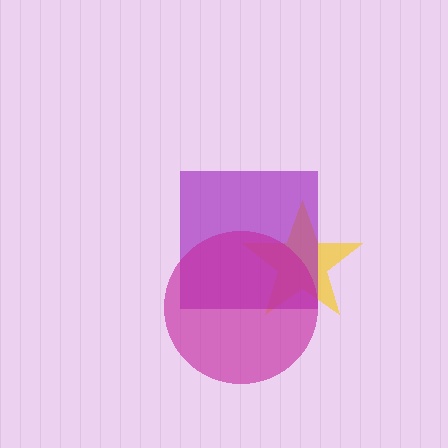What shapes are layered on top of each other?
The layered shapes are: a yellow star, a purple square, a magenta circle.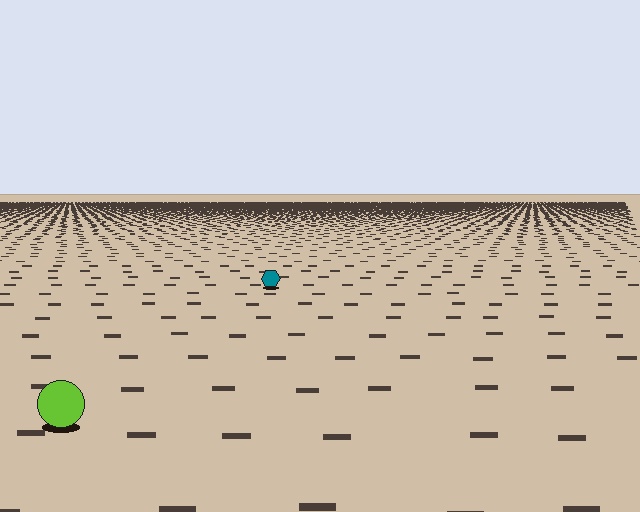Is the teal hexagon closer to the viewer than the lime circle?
No. The lime circle is closer — you can tell from the texture gradient: the ground texture is coarser near it.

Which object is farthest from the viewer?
The teal hexagon is farthest from the viewer. It appears smaller and the ground texture around it is denser.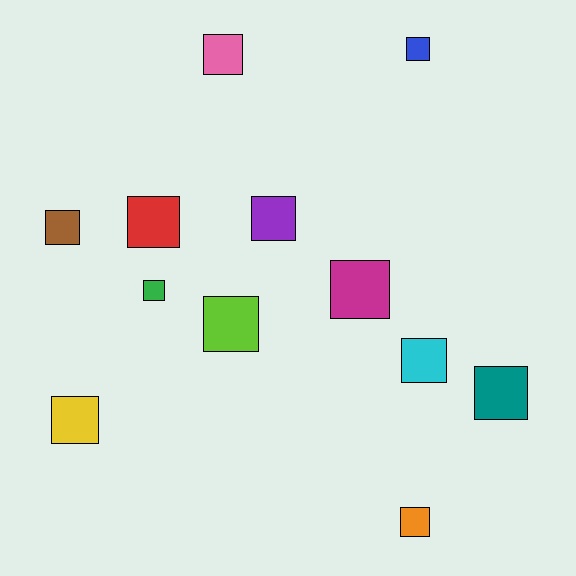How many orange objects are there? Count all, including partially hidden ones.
There is 1 orange object.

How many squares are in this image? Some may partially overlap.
There are 12 squares.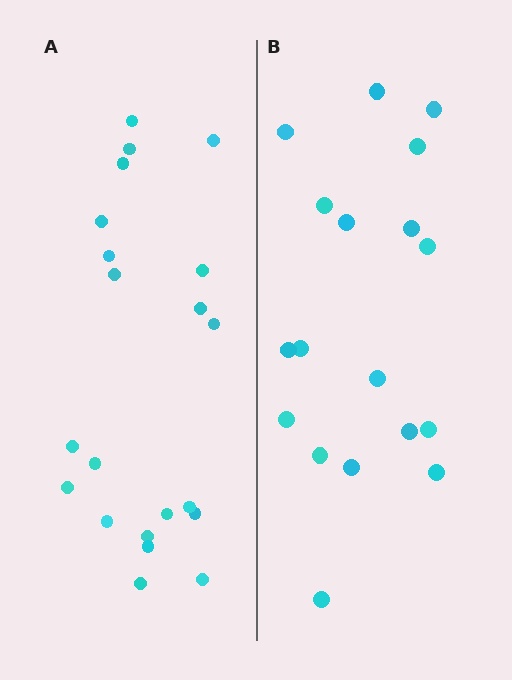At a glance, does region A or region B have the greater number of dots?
Region A (the left region) has more dots.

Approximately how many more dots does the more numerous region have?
Region A has just a few more — roughly 2 or 3 more dots than region B.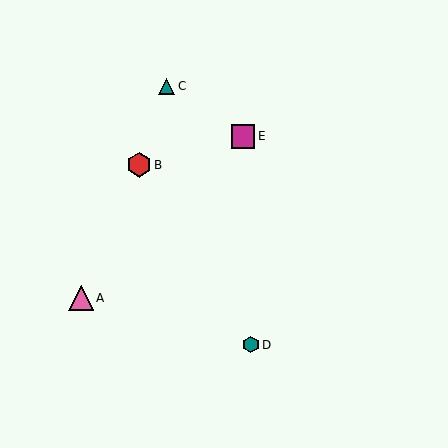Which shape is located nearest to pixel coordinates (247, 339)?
The teal hexagon (labeled D) at (251, 345) is nearest to that location.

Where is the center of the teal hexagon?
The center of the teal hexagon is at (251, 345).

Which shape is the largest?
The pink triangle (labeled A) is the largest.